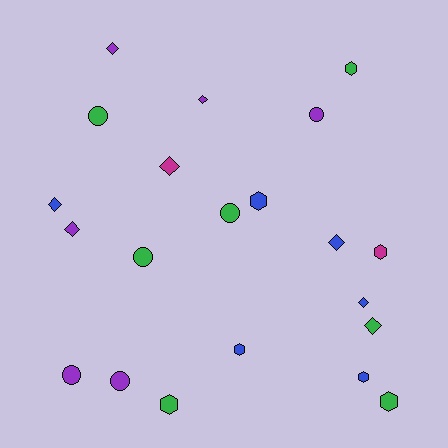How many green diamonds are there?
There is 1 green diamond.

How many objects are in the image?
There are 21 objects.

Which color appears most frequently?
Green, with 7 objects.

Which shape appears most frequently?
Diamond, with 8 objects.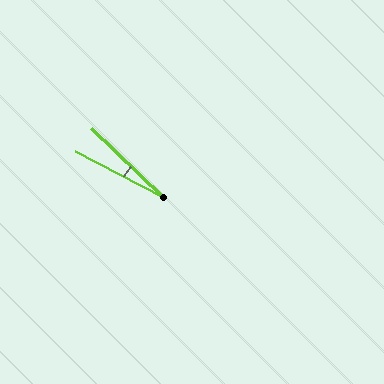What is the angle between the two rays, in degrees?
Approximately 16 degrees.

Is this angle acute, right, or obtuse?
It is acute.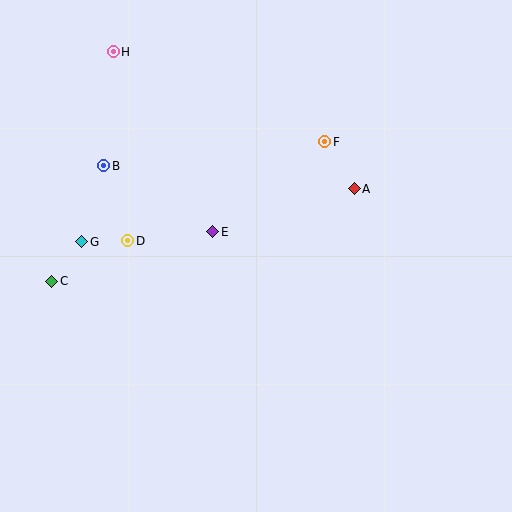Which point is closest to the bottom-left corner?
Point C is closest to the bottom-left corner.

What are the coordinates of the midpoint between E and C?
The midpoint between E and C is at (132, 257).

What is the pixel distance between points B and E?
The distance between B and E is 128 pixels.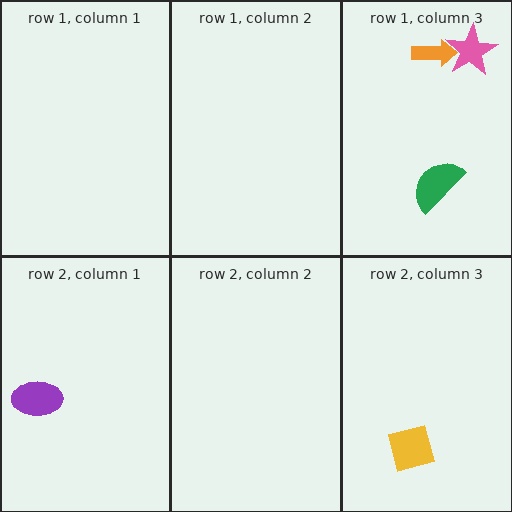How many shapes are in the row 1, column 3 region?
3.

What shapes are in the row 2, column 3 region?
The yellow square.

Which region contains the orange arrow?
The row 1, column 3 region.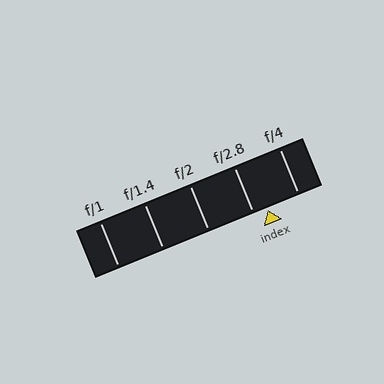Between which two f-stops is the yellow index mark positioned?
The index mark is between f/2.8 and f/4.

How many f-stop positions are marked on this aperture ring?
There are 5 f-stop positions marked.